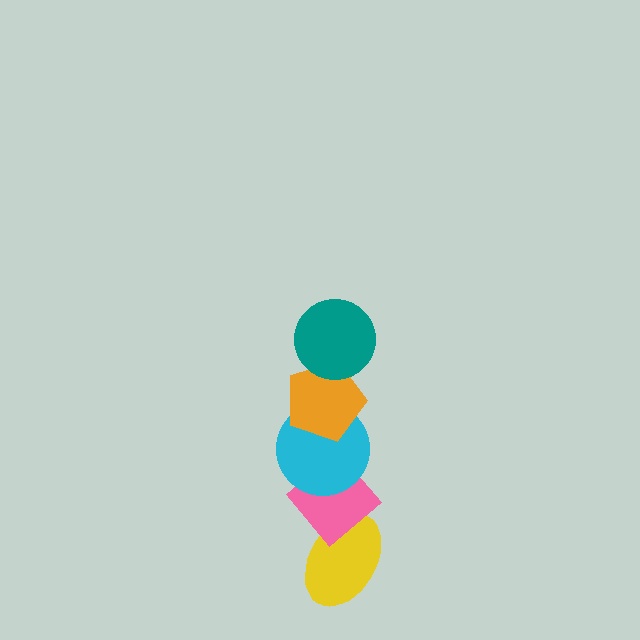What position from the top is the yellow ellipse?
The yellow ellipse is 5th from the top.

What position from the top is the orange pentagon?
The orange pentagon is 2nd from the top.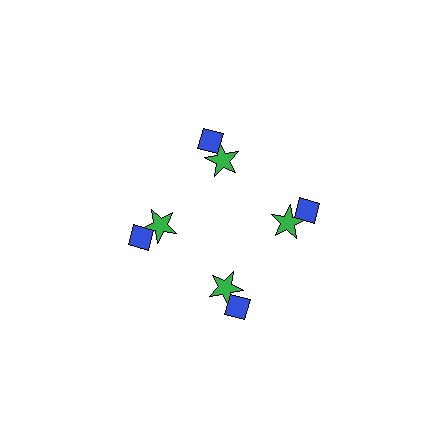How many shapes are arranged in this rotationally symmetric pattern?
There are 8 shapes, arranged in 4 groups of 2.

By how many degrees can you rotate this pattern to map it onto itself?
The pattern maps onto itself every 90 degrees of rotation.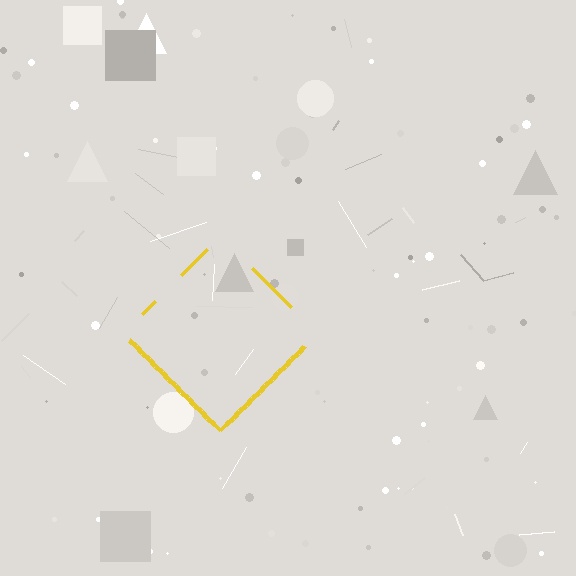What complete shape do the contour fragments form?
The contour fragments form a diamond.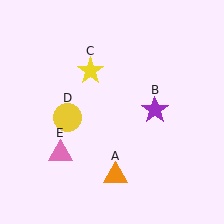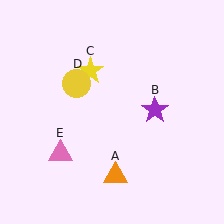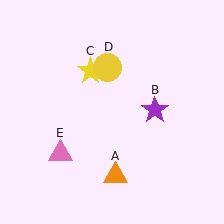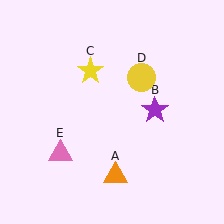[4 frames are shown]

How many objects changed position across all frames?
1 object changed position: yellow circle (object D).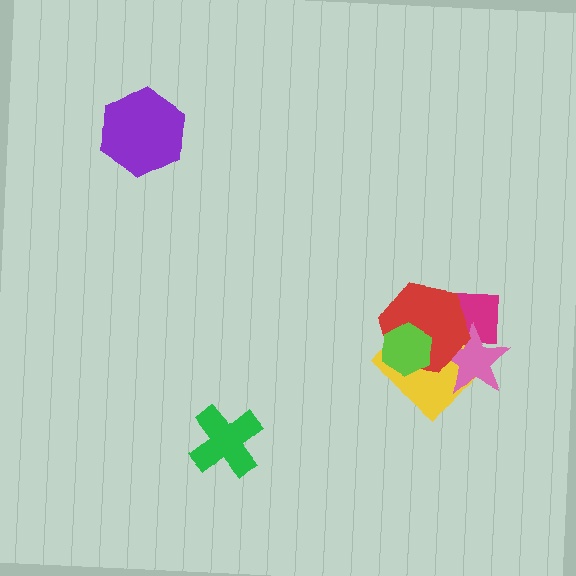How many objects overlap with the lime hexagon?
2 objects overlap with the lime hexagon.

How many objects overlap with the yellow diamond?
4 objects overlap with the yellow diamond.